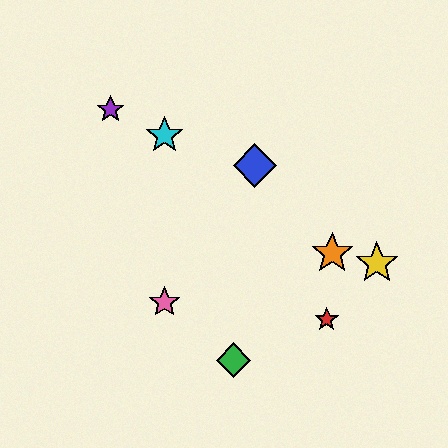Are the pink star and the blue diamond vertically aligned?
No, the pink star is at x≈164 and the blue diamond is at x≈255.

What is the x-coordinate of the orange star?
The orange star is at x≈332.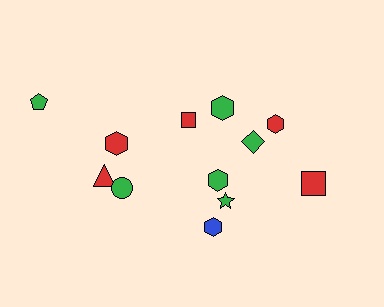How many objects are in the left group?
There are 4 objects.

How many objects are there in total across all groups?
There are 12 objects.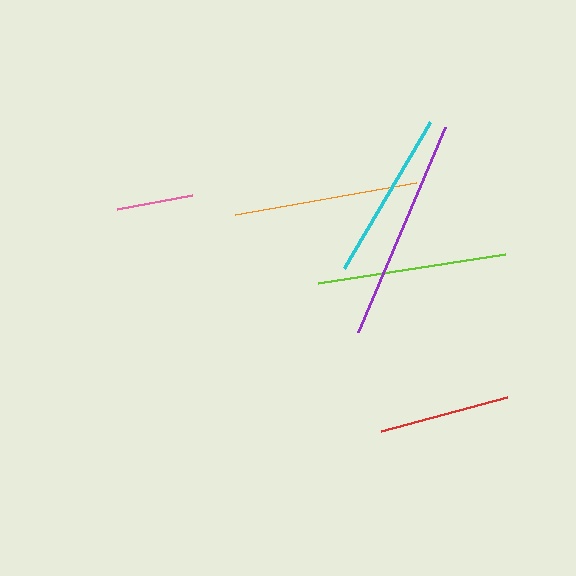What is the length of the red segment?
The red segment is approximately 130 pixels long.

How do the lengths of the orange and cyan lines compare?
The orange and cyan lines are approximately the same length.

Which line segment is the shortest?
The pink line is the shortest at approximately 76 pixels.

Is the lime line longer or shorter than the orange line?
The lime line is longer than the orange line.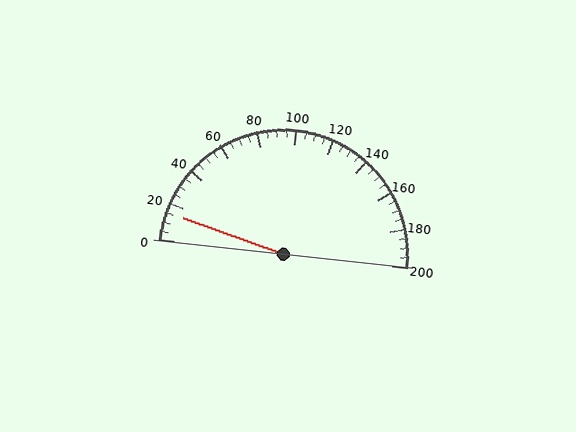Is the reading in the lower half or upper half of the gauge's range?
The reading is in the lower half of the range (0 to 200).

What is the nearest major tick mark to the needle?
The nearest major tick mark is 20.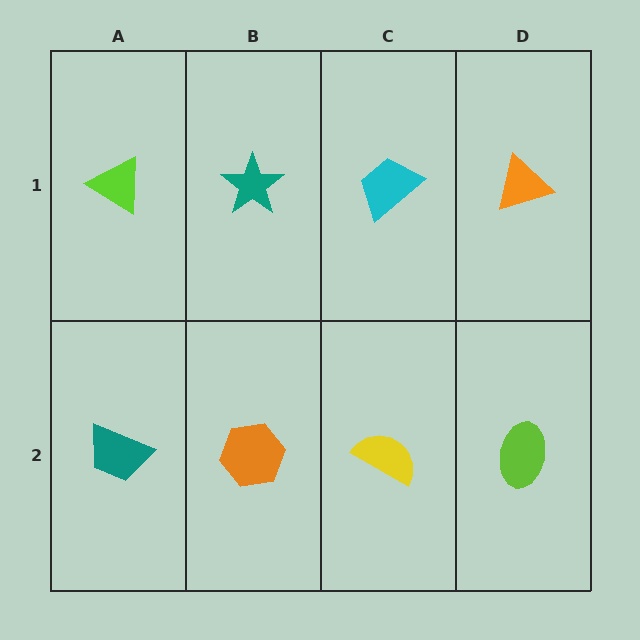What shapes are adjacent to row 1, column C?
A yellow semicircle (row 2, column C), a teal star (row 1, column B), an orange triangle (row 1, column D).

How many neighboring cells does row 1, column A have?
2.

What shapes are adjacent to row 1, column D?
A lime ellipse (row 2, column D), a cyan trapezoid (row 1, column C).